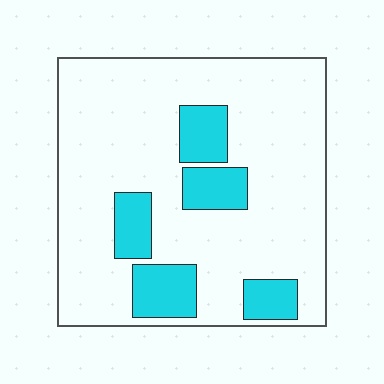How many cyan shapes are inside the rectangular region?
5.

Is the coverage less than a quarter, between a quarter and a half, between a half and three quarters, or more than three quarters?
Less than a quarter.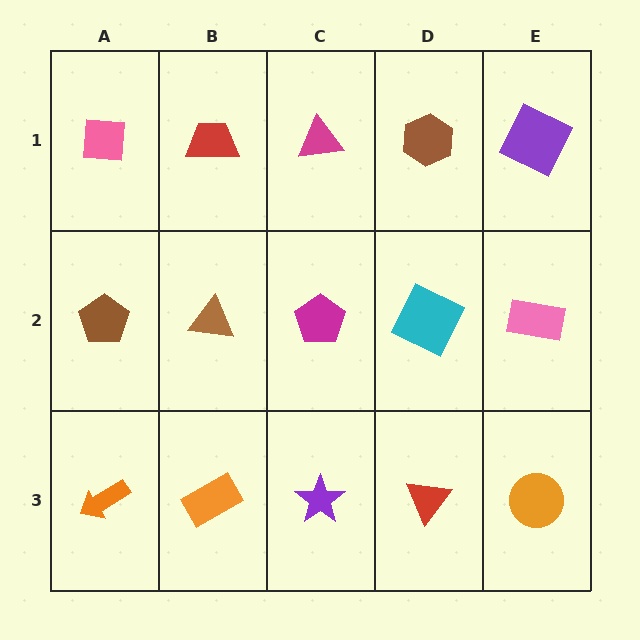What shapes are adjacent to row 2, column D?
A brown hexagon (row 1, column D), a red triangle (row 3, column D), a magenta pentagon (row 2, column C), a pink rectangle (row 2, column E).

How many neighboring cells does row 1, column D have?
3.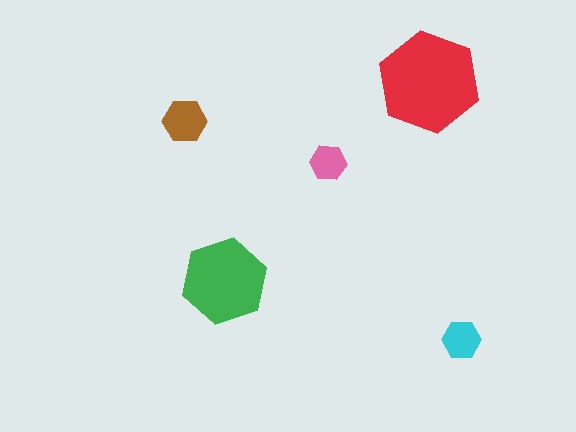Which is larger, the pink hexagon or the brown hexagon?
The brown one.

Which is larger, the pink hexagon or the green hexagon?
The green one.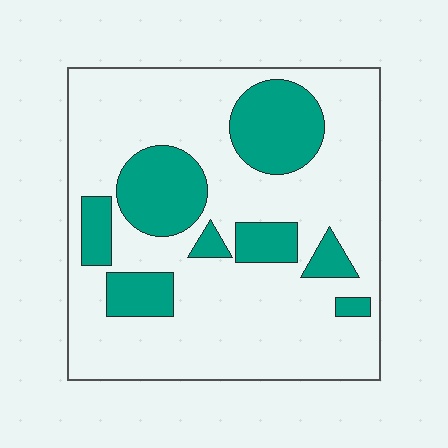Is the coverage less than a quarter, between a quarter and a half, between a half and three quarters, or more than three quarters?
Between a quarter and a half.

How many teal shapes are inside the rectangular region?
8.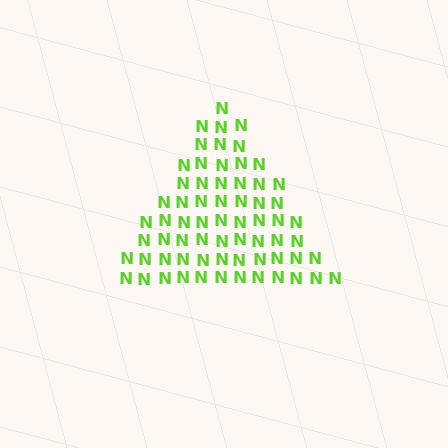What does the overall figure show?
The overall figure shows a triangle.